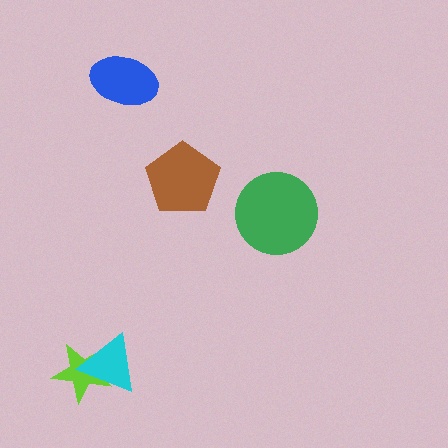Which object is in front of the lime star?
The cyan triangle is in front of the lime star.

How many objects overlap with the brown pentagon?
0 objects overlap with the brown pentagon.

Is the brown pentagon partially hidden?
No, no other shape covers it.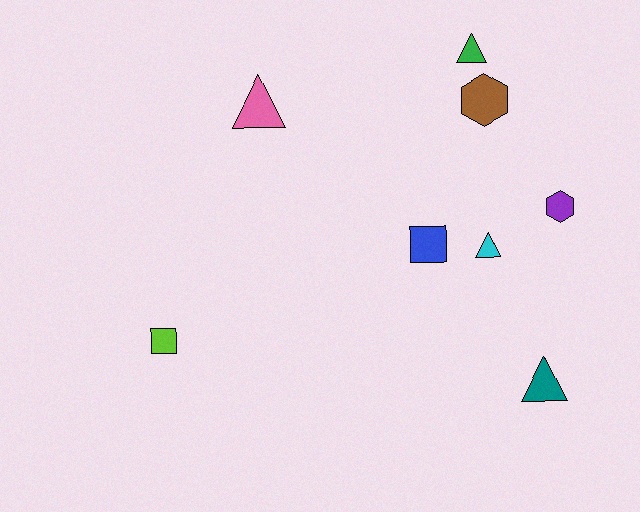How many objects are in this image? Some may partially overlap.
There are 8 objects.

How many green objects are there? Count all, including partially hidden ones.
There is 1 green object.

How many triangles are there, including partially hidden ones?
There are 4 triangles.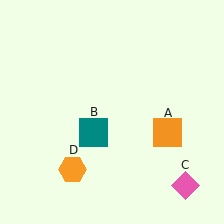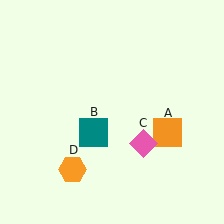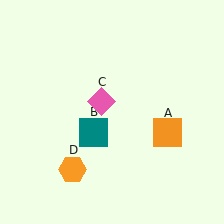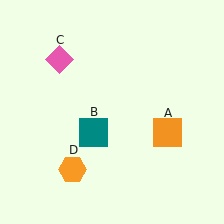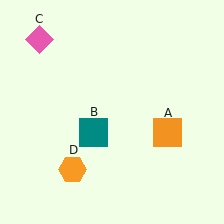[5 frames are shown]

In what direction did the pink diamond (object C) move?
The pink diamond (object C) moved up and to the left.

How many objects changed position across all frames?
1 object changed position: pink diamond (object C).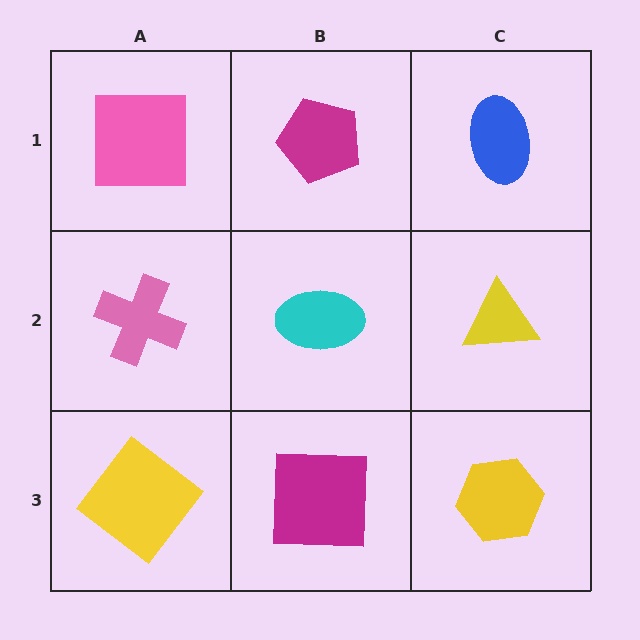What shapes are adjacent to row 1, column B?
A cyan ellipse (row 2, column B), a pink square (row 1, column A), a blue ellipse (row 1, column C).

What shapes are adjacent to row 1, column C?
A yellow triangle (row 2, column C), a magenta pentagon (row 1, column B).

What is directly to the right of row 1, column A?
A magenta pentagon.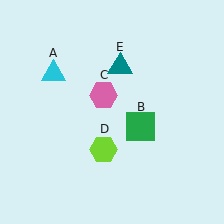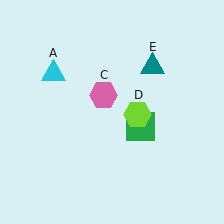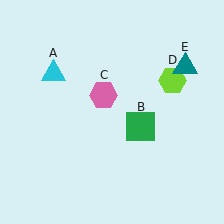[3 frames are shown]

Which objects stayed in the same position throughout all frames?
Cyan triangle (object A) and green square (object B) and pink hexagon (object C) remained stationary.